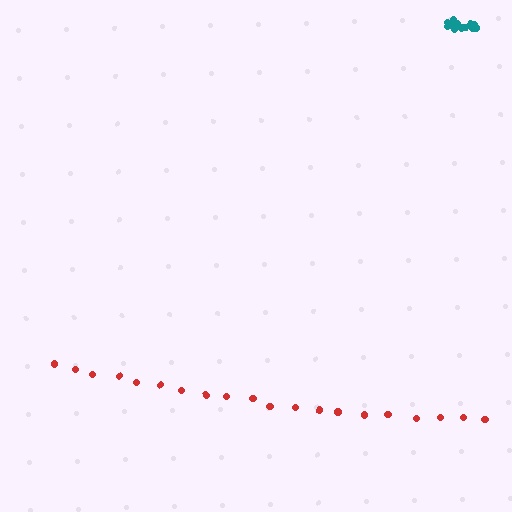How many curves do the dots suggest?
There are 2 distinct paths.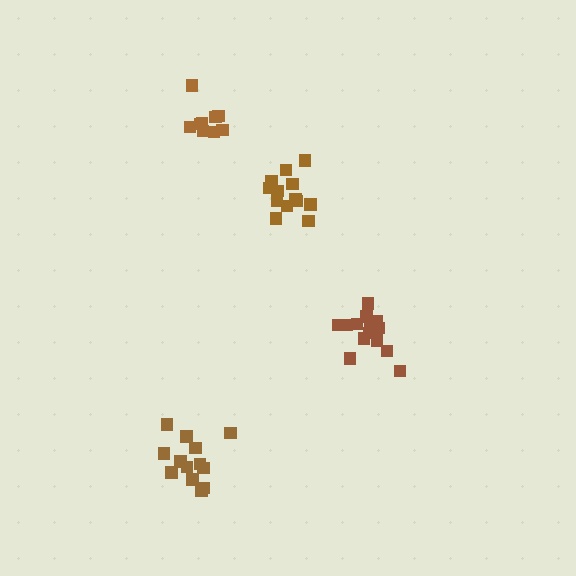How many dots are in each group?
Group 1: 15 dots, Group 2: 9 dots, Group 3: 13 dots, Group 4: 15 dots (52 total).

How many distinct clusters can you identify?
There are 4 distinct clusters.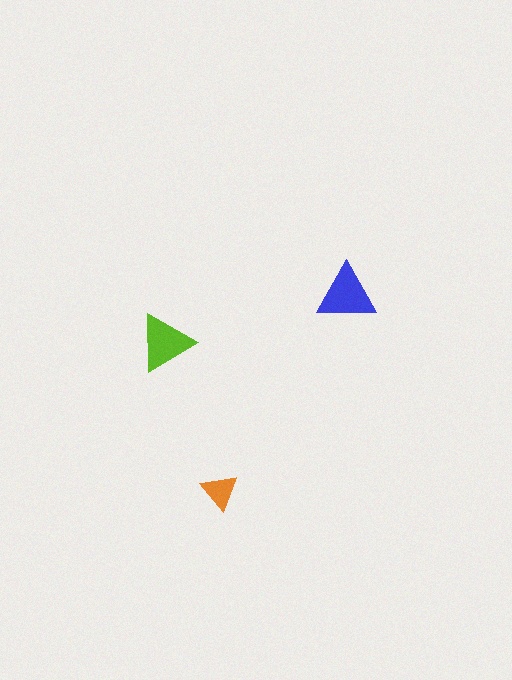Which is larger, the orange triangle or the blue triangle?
The blue one.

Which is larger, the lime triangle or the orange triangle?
The lime one.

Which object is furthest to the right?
The blue triangle is rightmost.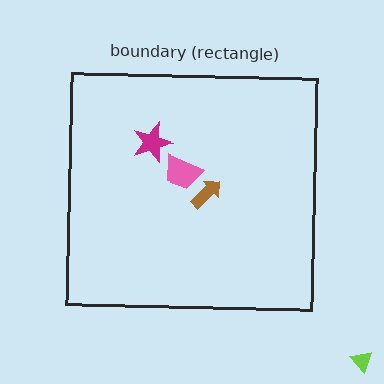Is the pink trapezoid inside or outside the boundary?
Inside.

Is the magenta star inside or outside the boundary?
Inside.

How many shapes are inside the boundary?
3 inside, 1 outside.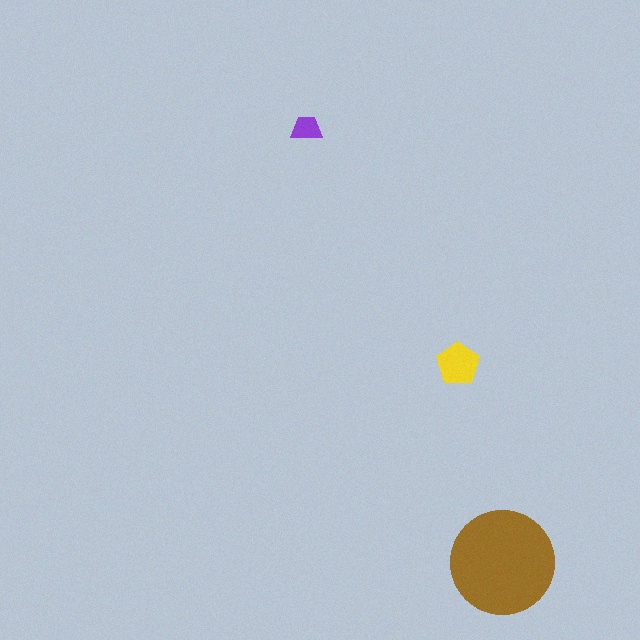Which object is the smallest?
The purple trapezoid.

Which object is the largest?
The brown circle.